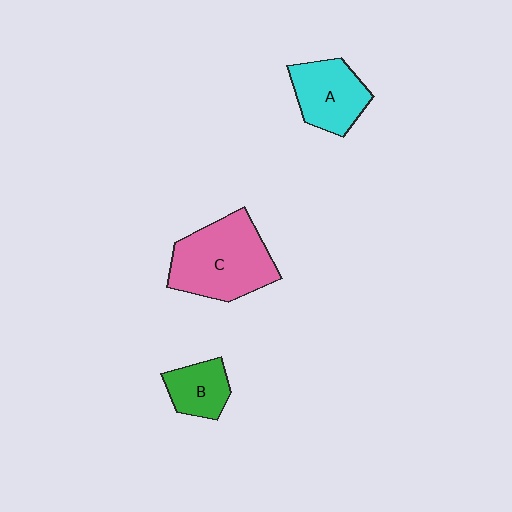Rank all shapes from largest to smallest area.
From largest to smallest: C (pink), A (cyan), B (green).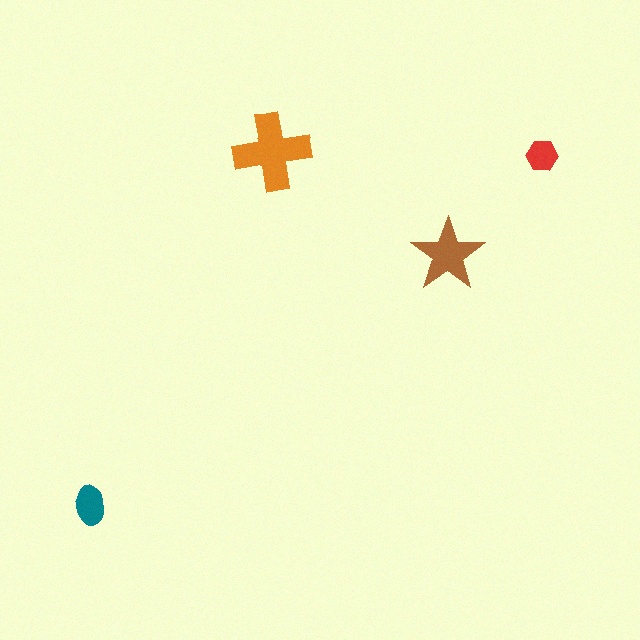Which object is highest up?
The orange cross is topmost.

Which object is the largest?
The orange cross.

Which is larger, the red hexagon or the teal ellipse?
The teal ellipse.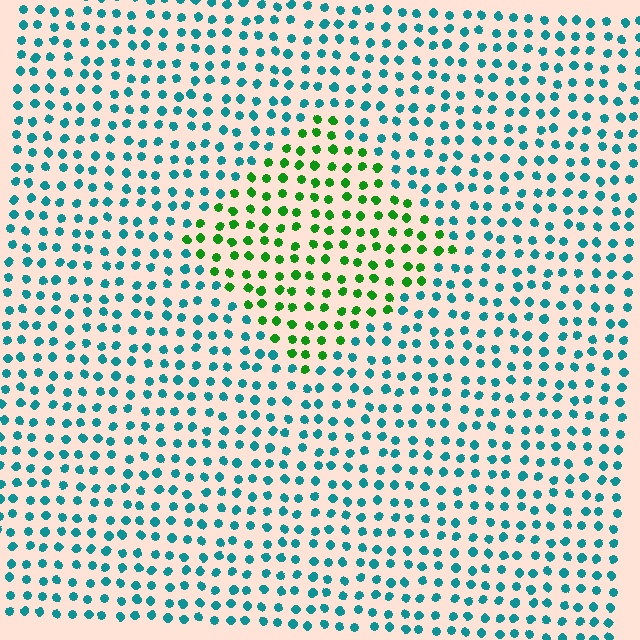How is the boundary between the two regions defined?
The boundary is defined purely by a slight shift in hue (about 60 degrees). Spacing, size, and orientation are identical on both sides.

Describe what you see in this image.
The image is filled with small teal elements in a uniform arrangement. A diamond-shaped region is visible where the elements are tinted to a slightly different hue, forming a subtle color boundary.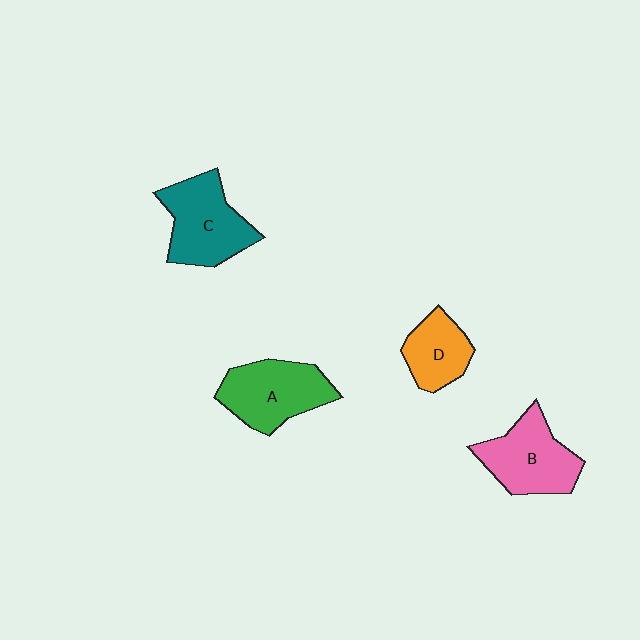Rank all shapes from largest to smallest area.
From largest to smallest: C (teal), A (green), B (pink), D (orange).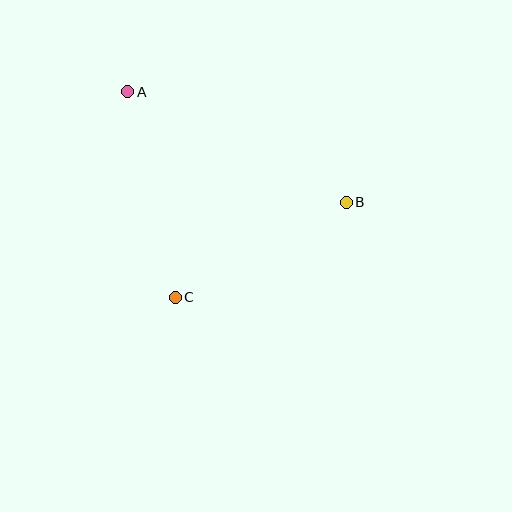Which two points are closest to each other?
Points B and C are closest to each other.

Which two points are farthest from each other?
Points A and B are farthest from each other.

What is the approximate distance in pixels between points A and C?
The distance between A and C is approximately 211 pixels.